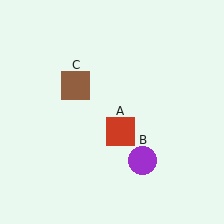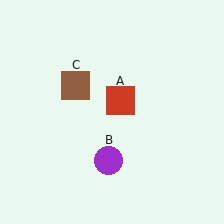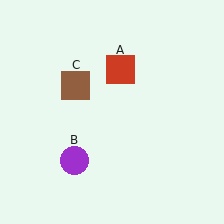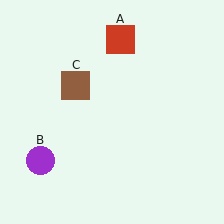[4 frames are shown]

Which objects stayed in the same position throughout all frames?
Brown square (object C) remained stationary.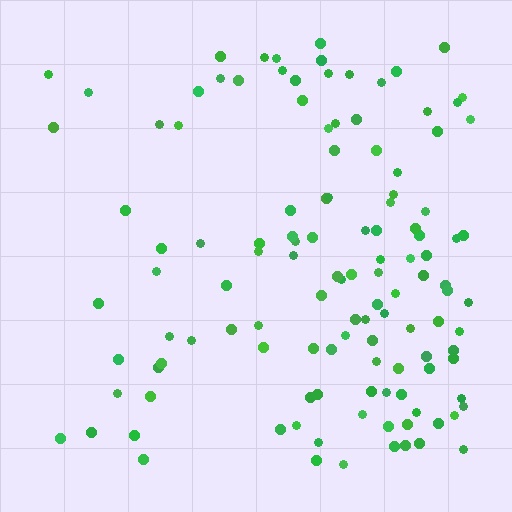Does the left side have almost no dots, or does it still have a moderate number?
Still a moderate number, just noticeably fewer than the right.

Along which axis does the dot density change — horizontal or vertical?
Horizontal.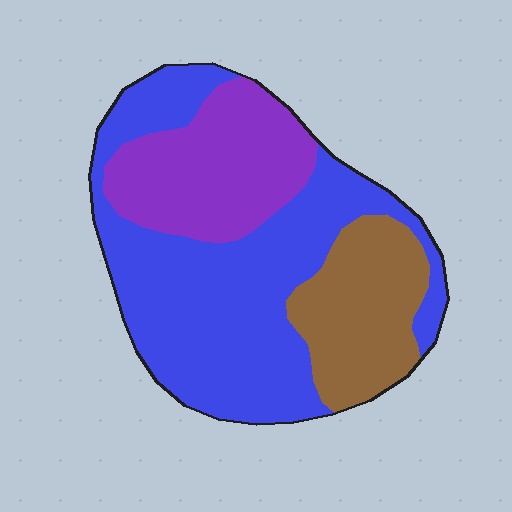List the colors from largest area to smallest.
From largest to smallest: blue, purple, brown.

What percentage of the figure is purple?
Purple covers around 25% of the figure.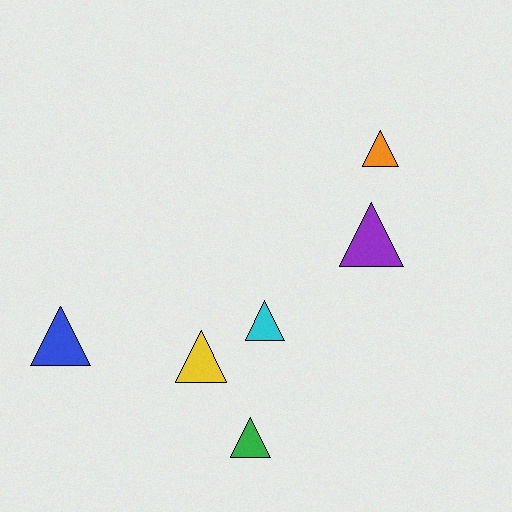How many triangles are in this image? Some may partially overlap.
There are 6 triangles.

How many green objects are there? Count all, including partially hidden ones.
There is 1 green object.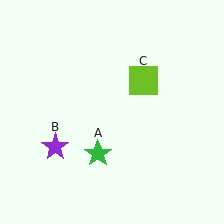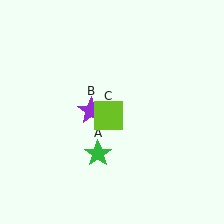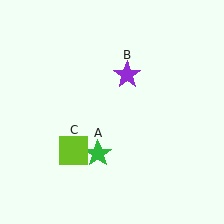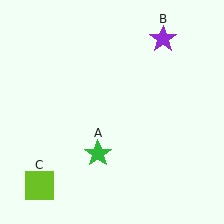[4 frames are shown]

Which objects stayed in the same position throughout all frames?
Green star (object A) remained stationary.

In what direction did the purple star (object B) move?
The purple star (object B) moved up and to the right.